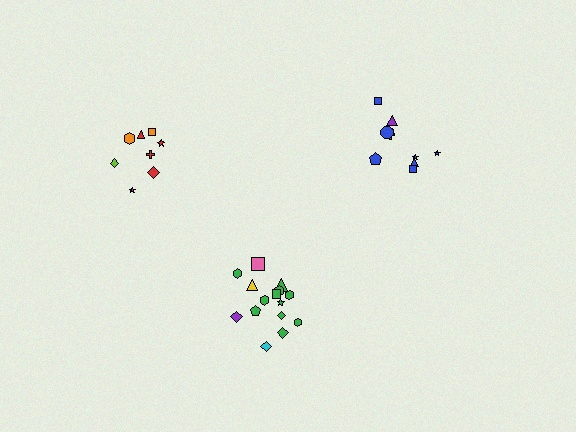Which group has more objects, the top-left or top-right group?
The top-right group.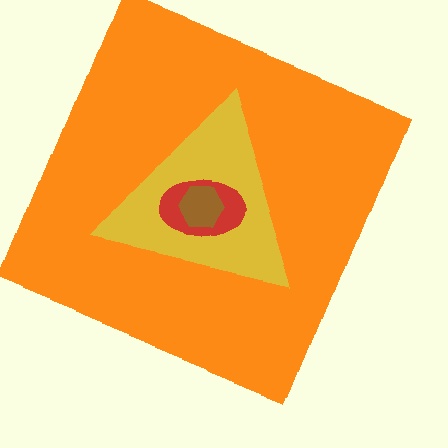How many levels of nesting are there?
4.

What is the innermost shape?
The brown hexagon.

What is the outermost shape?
The orange square.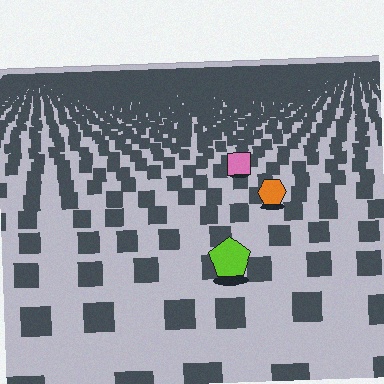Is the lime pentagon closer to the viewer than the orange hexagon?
Yes. The lime pentagon is closer — you can tell from the texture gradient: the ground texture is coarser near it.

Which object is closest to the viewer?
The lime pentagon is closest. The texture marks near it are larger and more spread out.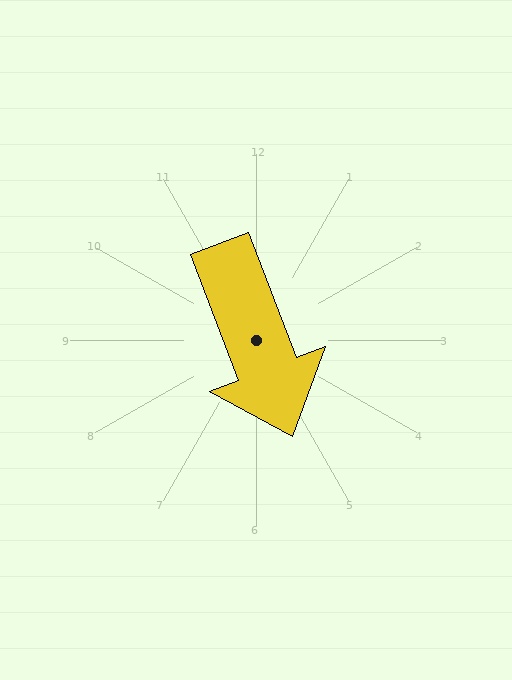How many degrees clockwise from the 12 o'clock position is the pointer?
Approximately 159 degrees.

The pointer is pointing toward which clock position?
Roughly 5 o'clock.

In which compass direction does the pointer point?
South.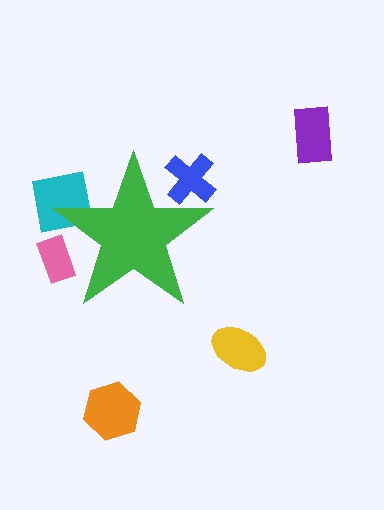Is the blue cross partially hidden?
Yes, the blue cross is partially hidden behind the green star.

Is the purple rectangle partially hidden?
No, the purple rectangle is fully visible.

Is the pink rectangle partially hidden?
Yes, the pink rectangle is partially hidden behind the green star.